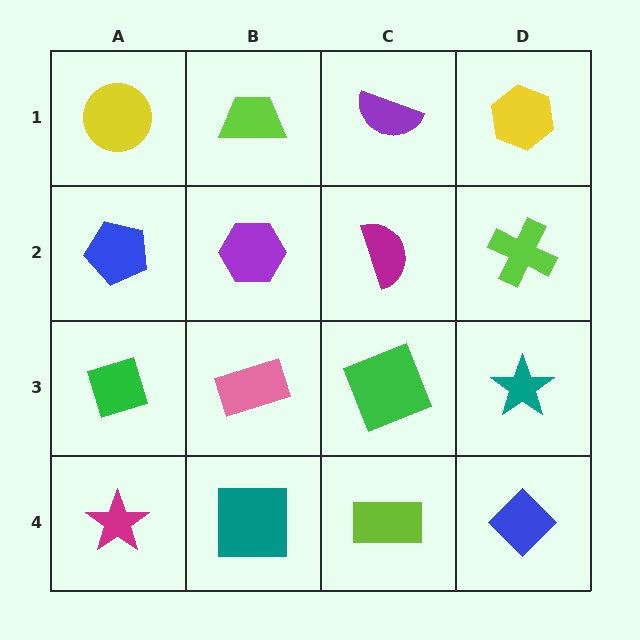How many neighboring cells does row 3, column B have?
4.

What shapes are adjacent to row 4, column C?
A green square (row 3, column C), a teal square (row 4, column B), a blue diamond (row 4, column D).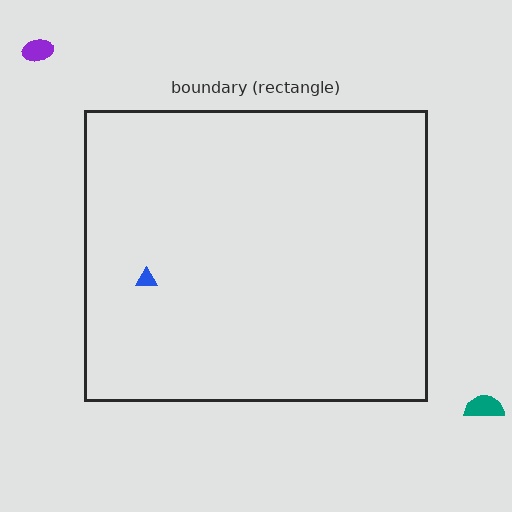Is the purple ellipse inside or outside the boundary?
Outside.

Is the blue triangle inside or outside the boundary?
Inside.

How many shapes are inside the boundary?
1 inside, 2 outside.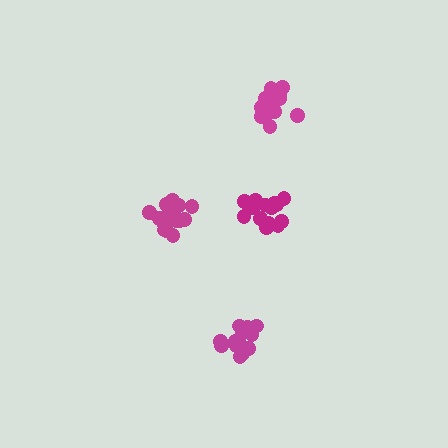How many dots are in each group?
Group 1: 17 dots, Group 2: 15 dots, Group 3: 17 dots, Group 4: 16 dots (65 total).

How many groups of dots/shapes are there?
There are 4 groups.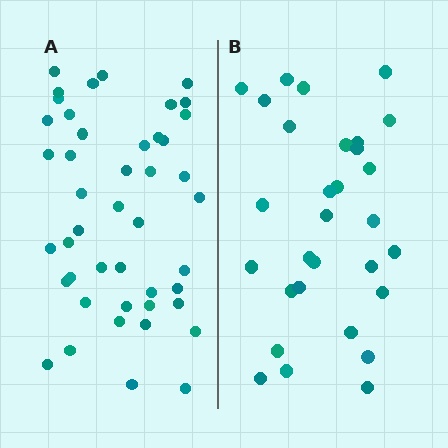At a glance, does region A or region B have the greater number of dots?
Region A (the left region) has more dots.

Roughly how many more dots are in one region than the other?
Region A has approximately 15 more dots than region B.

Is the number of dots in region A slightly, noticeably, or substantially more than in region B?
Region A has substantially more. The ratio is roughly 1.5 to 1.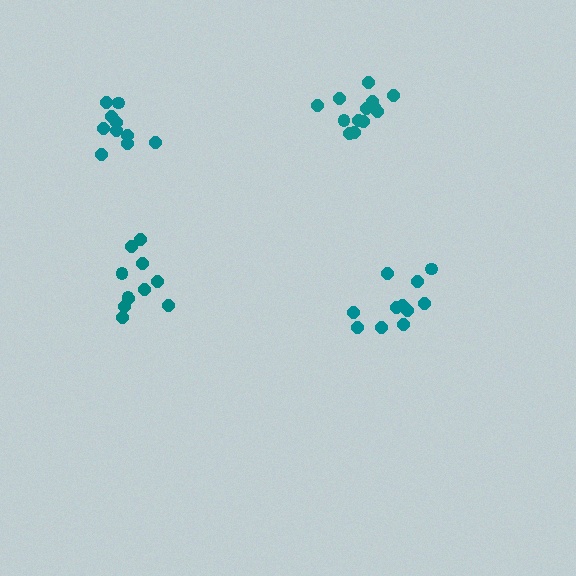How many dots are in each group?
Group 1: 11 dots, Group 2: 11 dots, Group 3: 13 dots, Group 4: 10 dots (45 total).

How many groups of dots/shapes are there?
There are 4 groups.